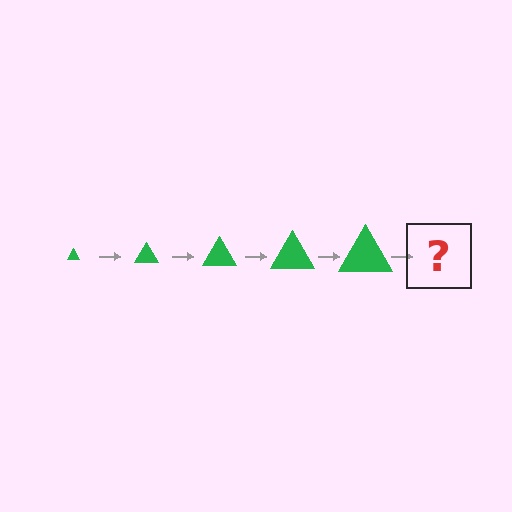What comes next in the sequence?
The next element should be a green triangle, larger than the previous one.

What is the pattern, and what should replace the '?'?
The pattern is that the triangle gets progressively larger each step. The '?' should be a green triangle, larger than the previous one.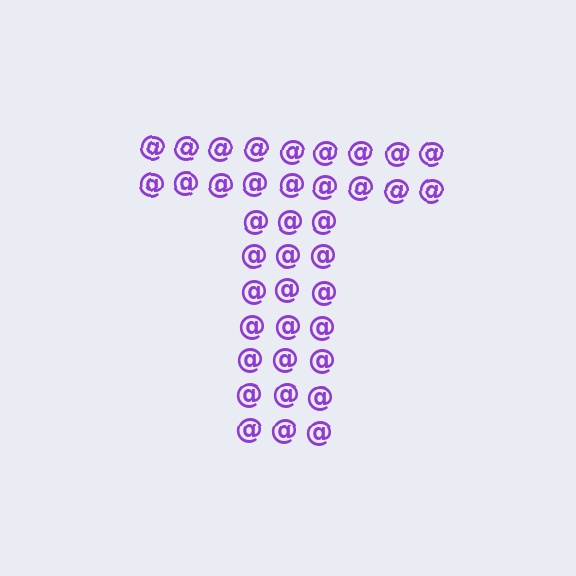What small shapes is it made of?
It is made of small at signs.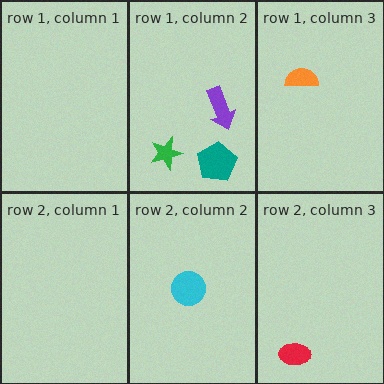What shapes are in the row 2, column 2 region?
The cyan circle.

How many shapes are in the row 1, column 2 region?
3.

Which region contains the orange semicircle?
The row 1, column 3 region.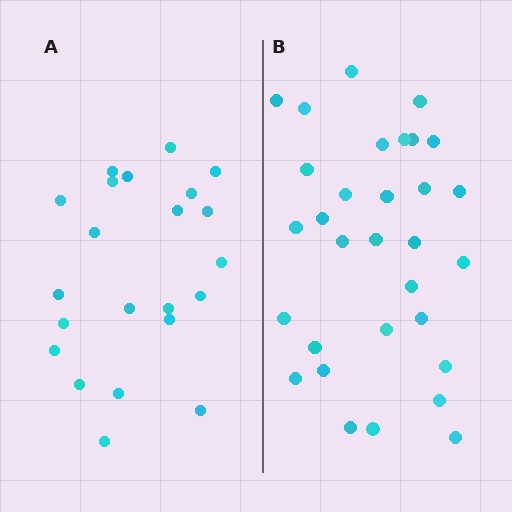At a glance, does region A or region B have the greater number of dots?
Region B (the right region) has more dots.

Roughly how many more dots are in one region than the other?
Region B has roughly 8 or so more dots than region A.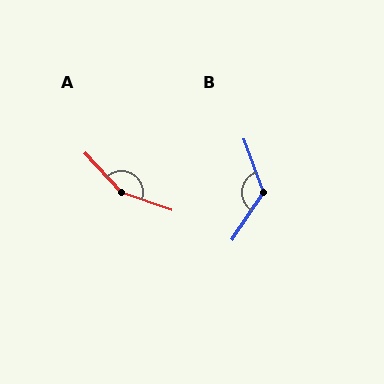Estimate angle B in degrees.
Approximately 127 degrees.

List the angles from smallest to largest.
B (127°), A (151°).